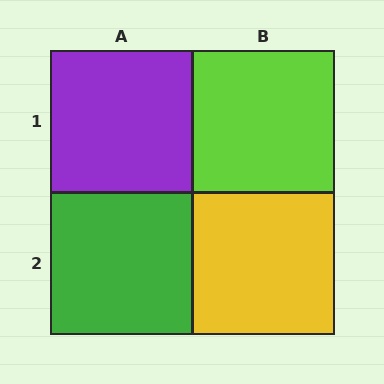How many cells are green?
1 cell is green.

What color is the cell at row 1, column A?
Purple.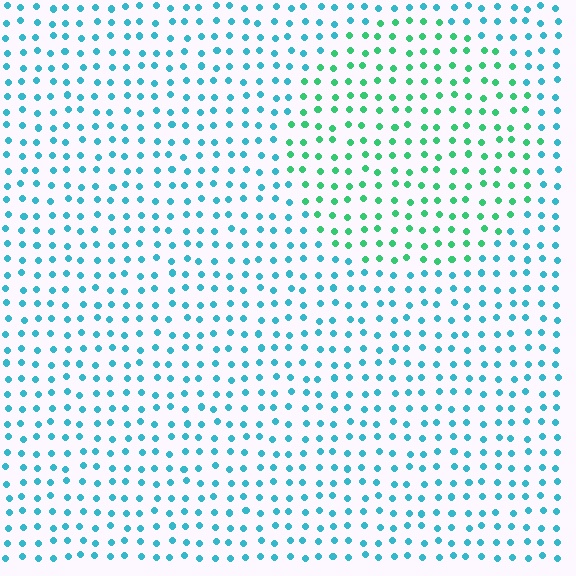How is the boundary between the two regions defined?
The boundary is defined purely by a slight shift in hue (about 42 degrees). Spacing, size, and orientation are identical on both sides.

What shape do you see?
I see a circle.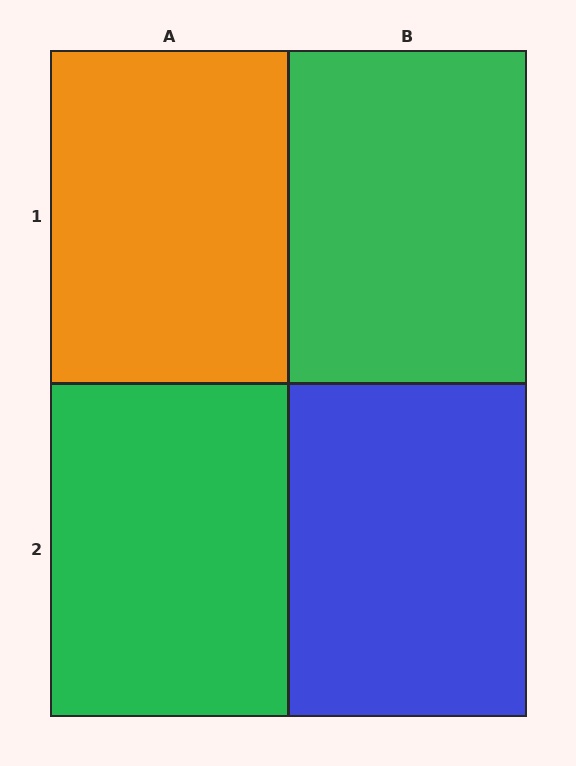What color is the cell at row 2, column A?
Green.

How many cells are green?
2 cells are green.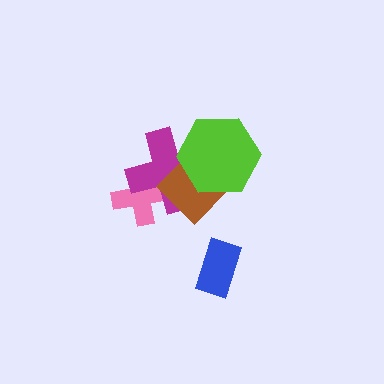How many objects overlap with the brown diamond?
3 objects overlap with the brown diamond.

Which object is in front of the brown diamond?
The lime hexagon is in front of the brown diamond.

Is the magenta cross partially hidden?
Yes, it is partially covered by another shape.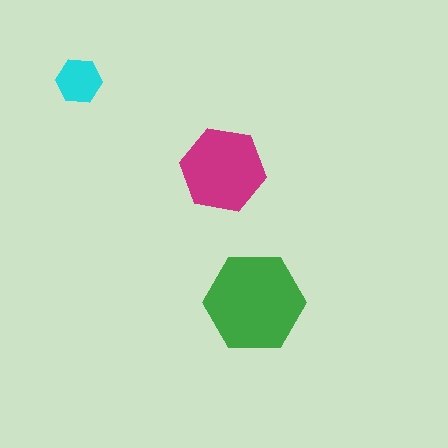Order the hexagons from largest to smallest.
the green one, the magenta one, the cyan one.